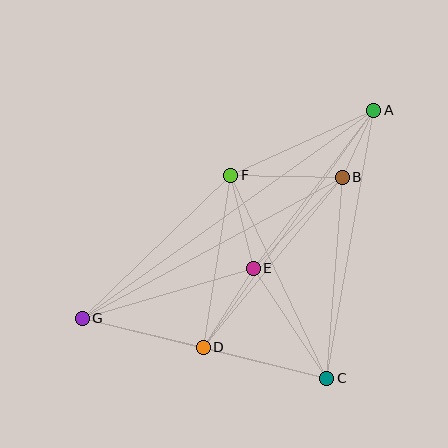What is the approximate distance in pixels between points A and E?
The distance between A and E is approximately 199 pixels.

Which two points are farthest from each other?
Points A and G are farthest from each other.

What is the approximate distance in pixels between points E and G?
The distance between E and G is approximately 178 pixels.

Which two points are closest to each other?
Points A and B are closest to each other.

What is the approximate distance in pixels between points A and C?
The distance between A and C is approximately 272 pixels.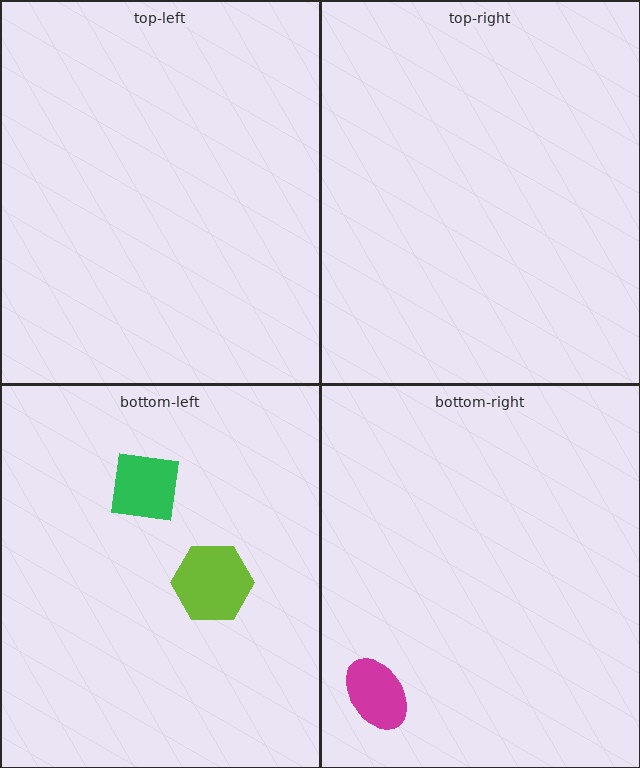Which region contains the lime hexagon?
The bottom-left region.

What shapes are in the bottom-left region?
The green square, the lime hexagon.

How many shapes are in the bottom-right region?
1.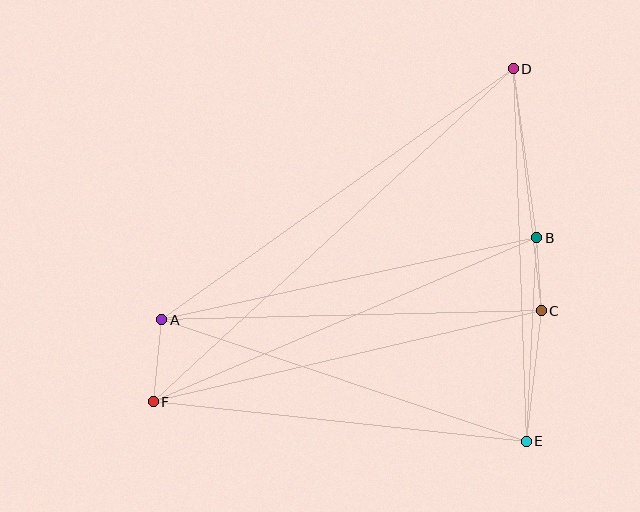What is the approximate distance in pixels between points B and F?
The distance between B and F is approximately 417 pixels.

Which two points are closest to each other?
Points B and C are closest to each other.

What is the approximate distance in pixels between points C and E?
The distance between C and E is approximately 131 pixels.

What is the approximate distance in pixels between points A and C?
The distance between A and C is approximately 379 pixels.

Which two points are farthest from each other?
Points D and F are farthest from each other.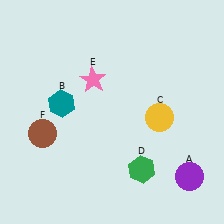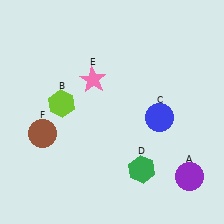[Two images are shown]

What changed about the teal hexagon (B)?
In Image 1, B is teal. In Image 2, it changed to lime.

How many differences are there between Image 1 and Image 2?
There are 2 differences between the two images.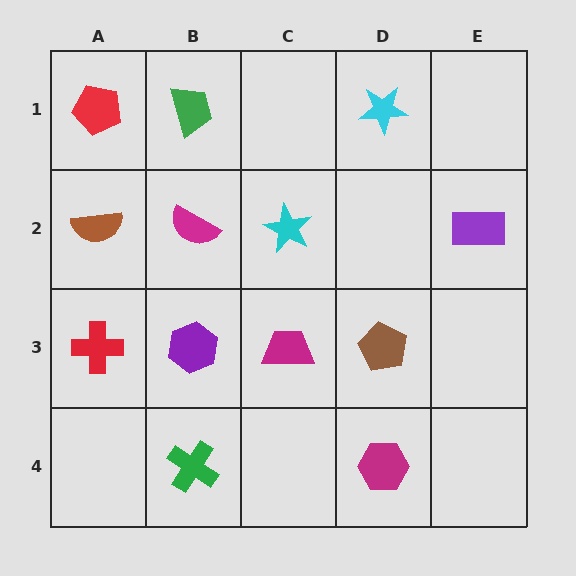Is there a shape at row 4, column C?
No, that cell is empty.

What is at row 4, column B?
A green cross.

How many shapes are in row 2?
4 shapes.